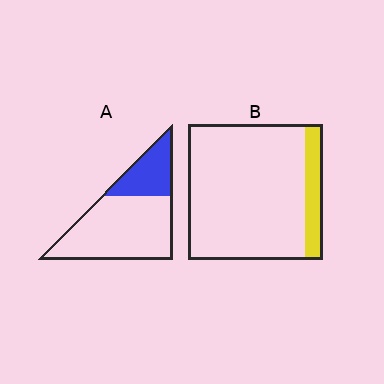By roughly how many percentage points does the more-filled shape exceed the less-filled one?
By roughly 15 percentage points (A over B).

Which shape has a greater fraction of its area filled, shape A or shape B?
Shape A.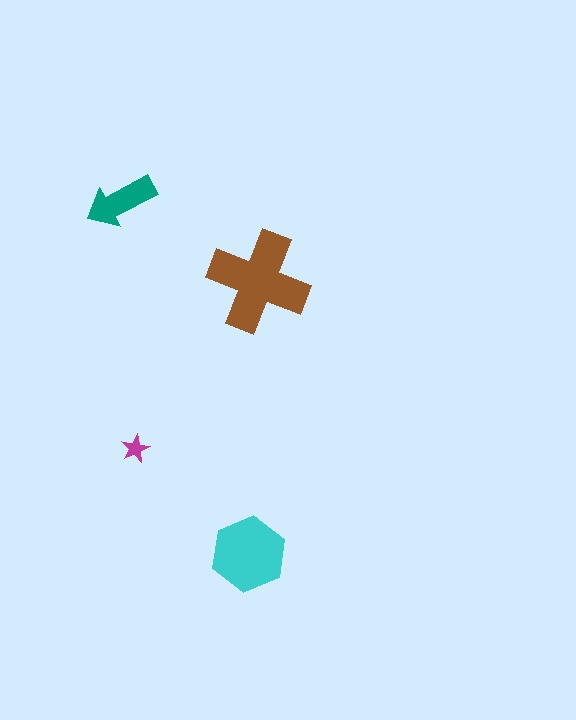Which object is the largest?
The brown cross.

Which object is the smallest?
The magenta star.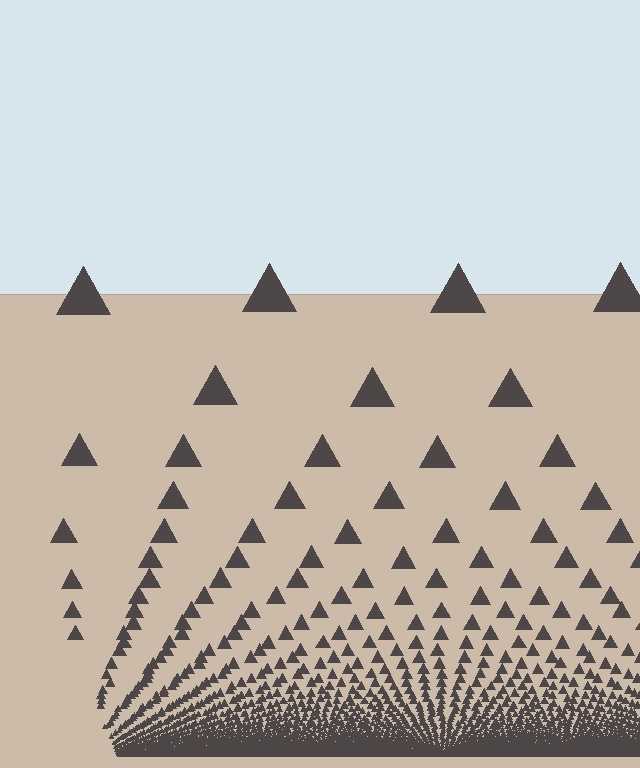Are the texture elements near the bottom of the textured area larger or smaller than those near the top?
Smaller. The gradient is inverted — elements near the bottom are smaller and denser.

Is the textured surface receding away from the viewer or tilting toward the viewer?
The surface appears to tilt toward the viewer. Texture elements get larger and sparser toward the top.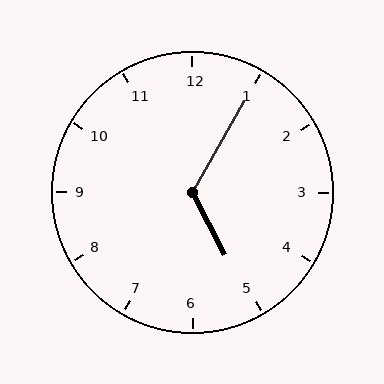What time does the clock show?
5:05.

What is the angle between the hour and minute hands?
Approximately 122 degrees.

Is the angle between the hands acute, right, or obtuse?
It is obtuse.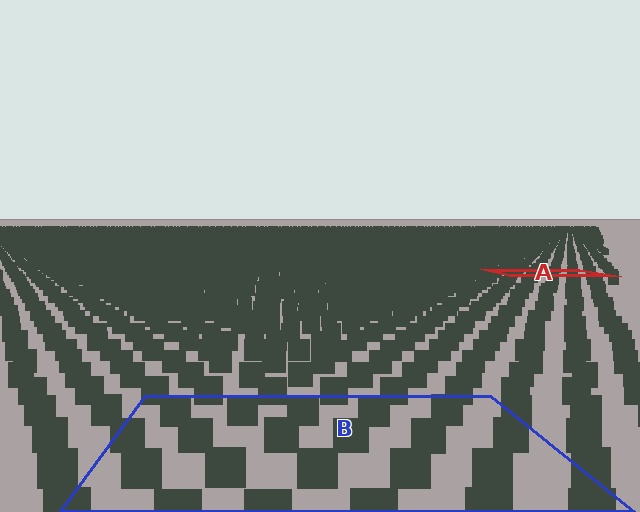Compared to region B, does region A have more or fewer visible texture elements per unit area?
Region A has more texture elements per unit area — they are packed more densely because it is farther away.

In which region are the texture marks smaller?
The texture marks are smaller in region A, because it is farther away.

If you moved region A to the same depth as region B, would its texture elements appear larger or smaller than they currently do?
They would appear larger. At a closer depth, the same texture elements are projected at a bigger on-screen size.